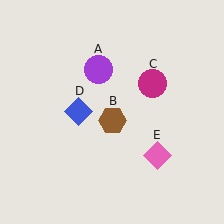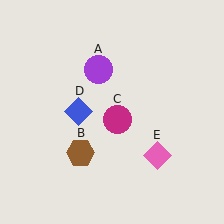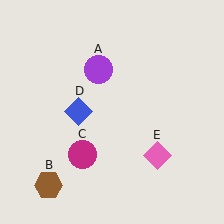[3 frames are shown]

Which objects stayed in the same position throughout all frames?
Purple circle (object A) and blue diamond (object D) and pink diamond (object E) remained stationary.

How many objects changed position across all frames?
2 objects changed position: brown hexagon (object B), magenta circle (object C).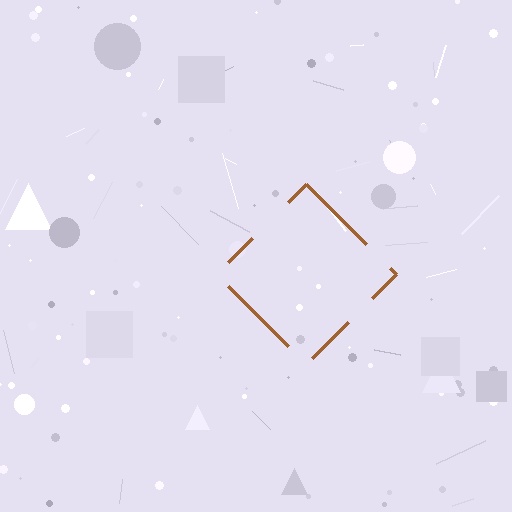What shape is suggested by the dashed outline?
The dashed outline suggests a diamond.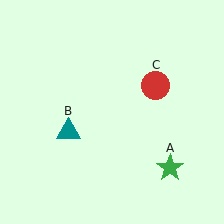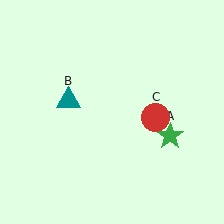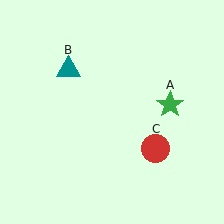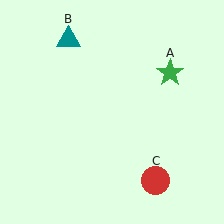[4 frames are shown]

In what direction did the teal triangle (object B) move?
The teal triangle (object B) moved up.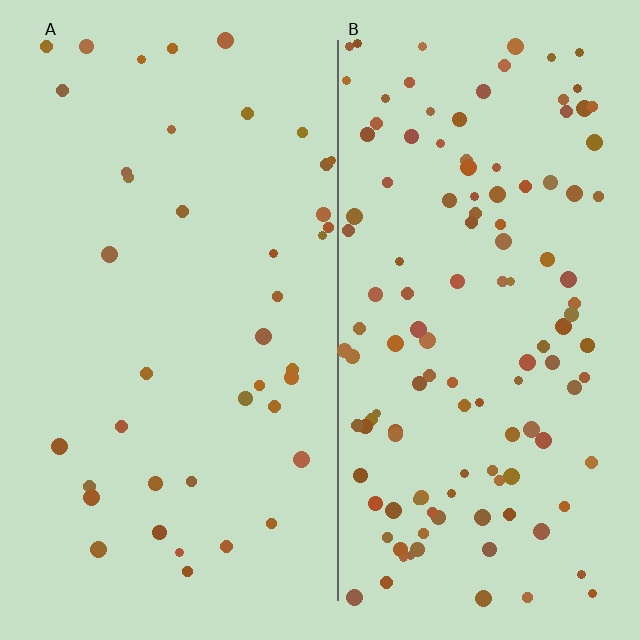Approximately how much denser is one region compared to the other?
Approximately 3.1× — region B over region A.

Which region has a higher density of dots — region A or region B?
B (the right).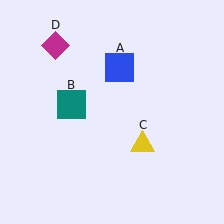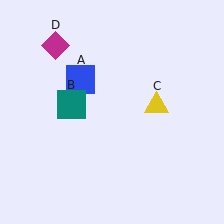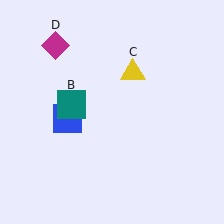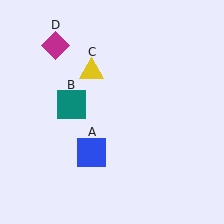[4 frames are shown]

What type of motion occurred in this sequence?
The blue square (object A), yellow triangle (object C) rotated counterclockwise around the center of the scene.